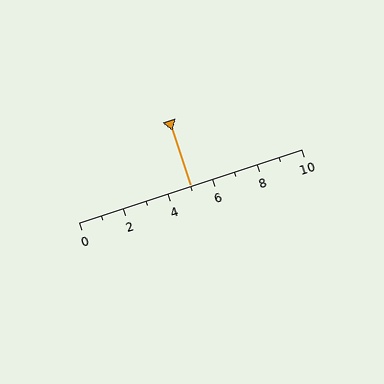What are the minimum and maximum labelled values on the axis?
The axis runs from 0 to 10.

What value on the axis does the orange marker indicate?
The marker indicates approximately 5.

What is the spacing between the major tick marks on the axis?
The major ticks are spaced 2 apart.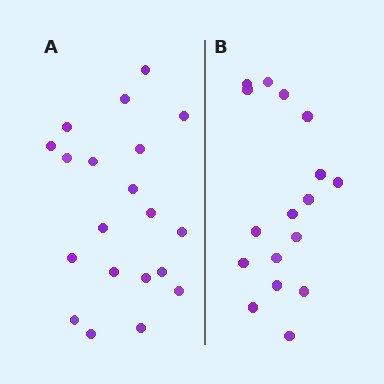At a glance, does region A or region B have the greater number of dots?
Region A (the left region) has more dots.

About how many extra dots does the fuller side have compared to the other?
Region A has just a few more — roughly 2 or 3 more dots than region B.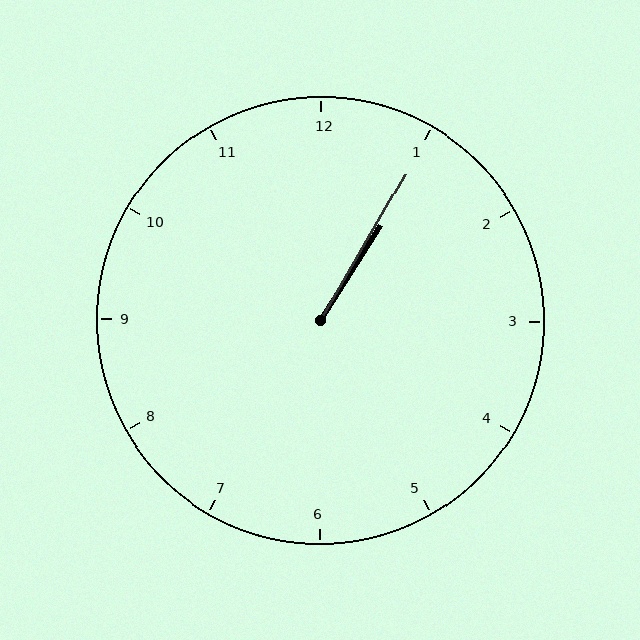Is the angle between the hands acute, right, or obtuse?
It is acute.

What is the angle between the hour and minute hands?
Approximately 2 degrees.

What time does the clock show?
1:05.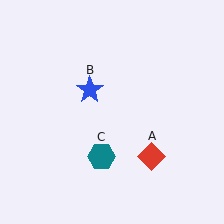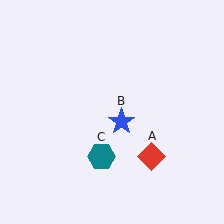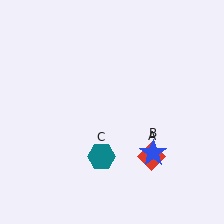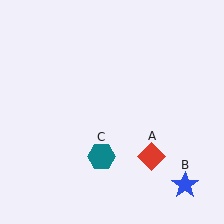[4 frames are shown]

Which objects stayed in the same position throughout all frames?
Red diamond (object A) and teal hexagon (object C) remained stationary.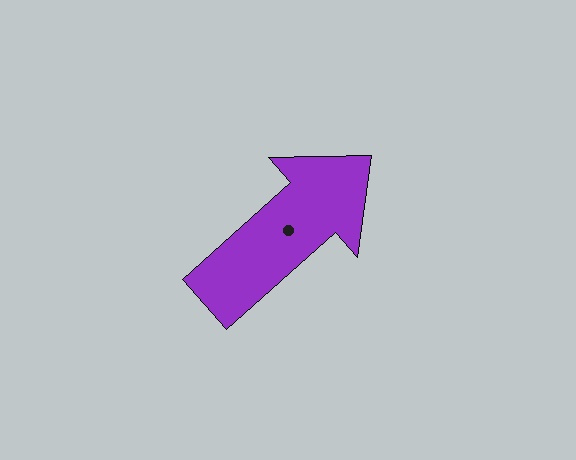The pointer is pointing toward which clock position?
Roughly 2 o'clock.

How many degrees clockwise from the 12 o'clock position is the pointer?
Approximately 48 degrees.